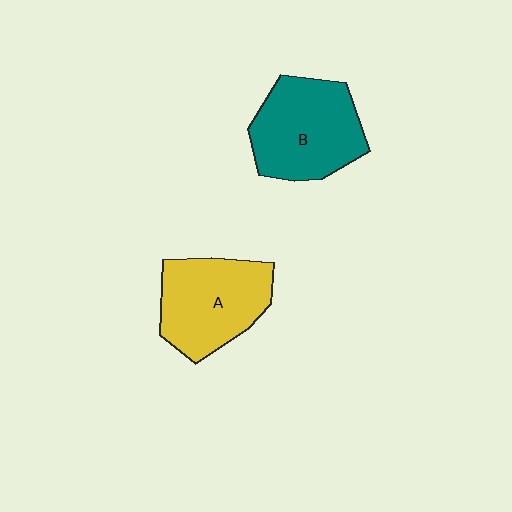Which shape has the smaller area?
Shape A (yellow).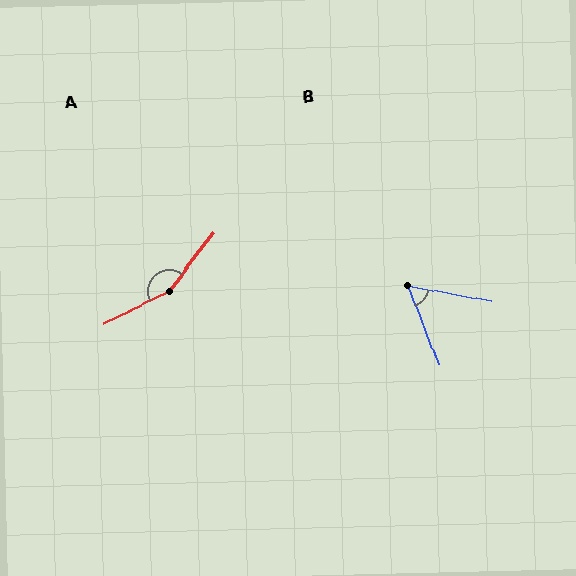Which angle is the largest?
A, at approximately 154 degrees.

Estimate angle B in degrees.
Approximately 58 degrees.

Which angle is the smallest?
B, at approximately 58 degrees.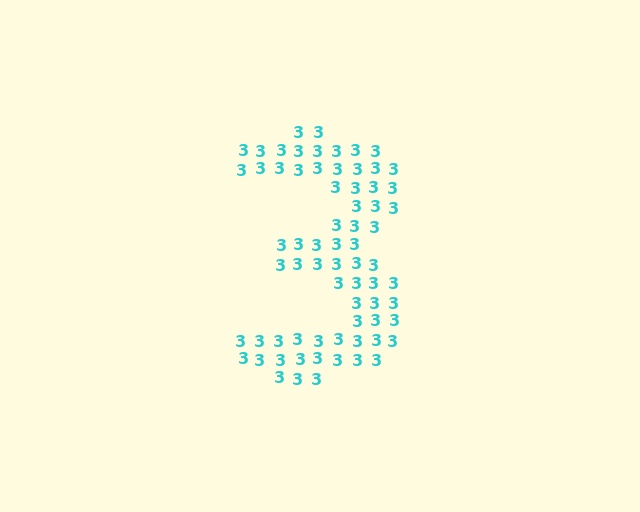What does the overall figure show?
The overall figure shows the digit 3.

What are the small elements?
The small elements are digit 3's.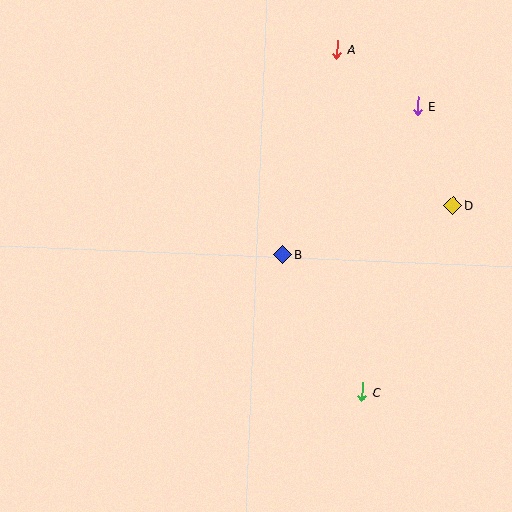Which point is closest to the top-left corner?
Point A is closest to the top-left corner.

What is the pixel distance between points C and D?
The distance between C and D is 208 pixels.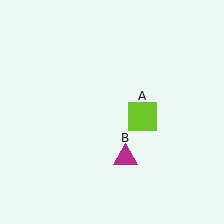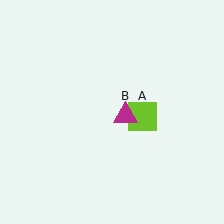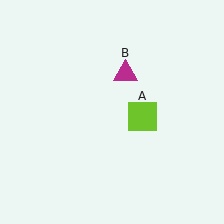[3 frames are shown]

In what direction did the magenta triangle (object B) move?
The magenta triangle (object B) moved up.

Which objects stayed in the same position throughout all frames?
Lime square (object A) remained stationary.